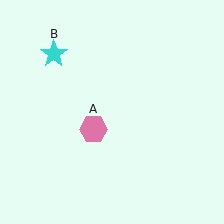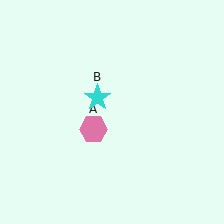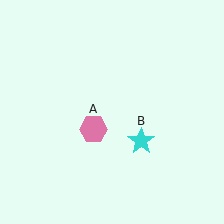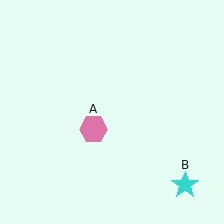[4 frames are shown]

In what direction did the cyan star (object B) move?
The cyan star (object B) moved down and to the right.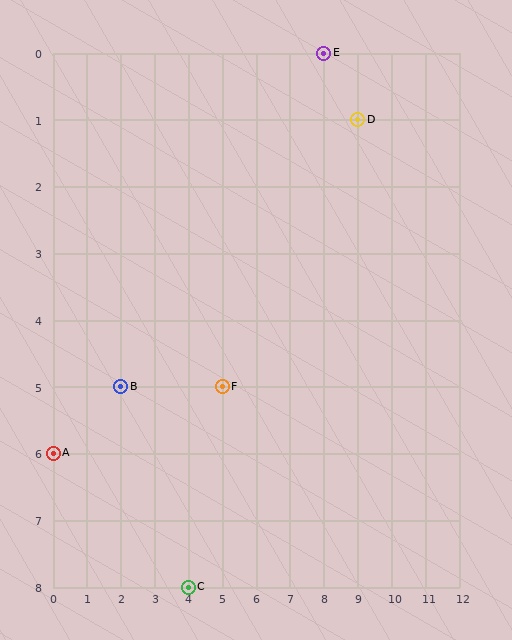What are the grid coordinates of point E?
Point E is at grid coordinates (8, 0).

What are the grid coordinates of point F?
Point F is at grid coordinates (5, 5).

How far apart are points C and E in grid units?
Points C and E are 4 columns and 8 rows apart (about 8.9 grid units diagonally).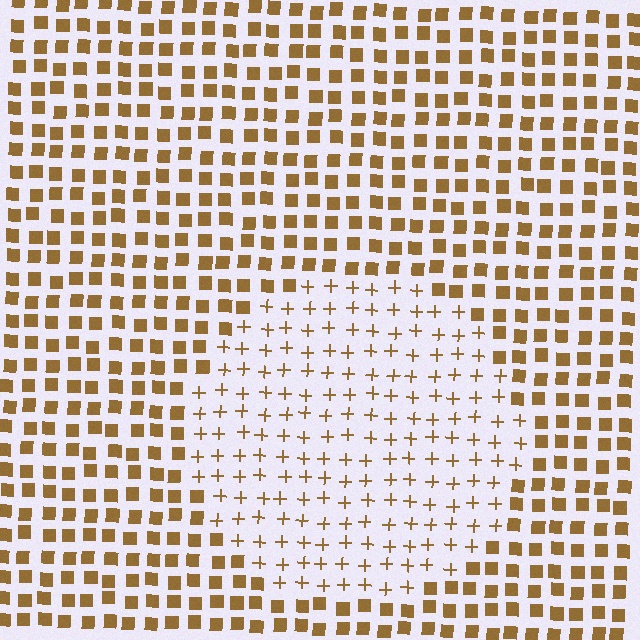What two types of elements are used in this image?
The image uses plus signs inside the circle region and squares outside it.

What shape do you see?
I see a circle.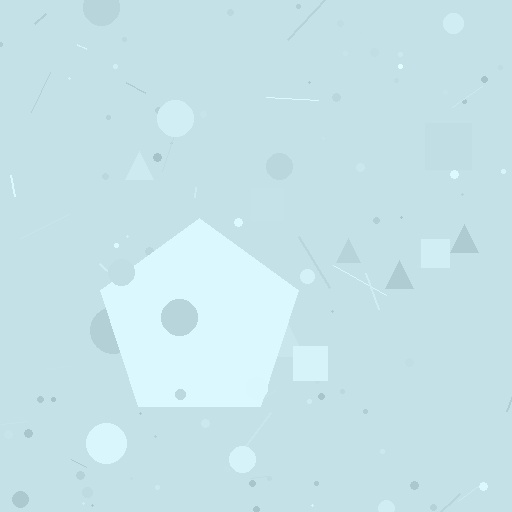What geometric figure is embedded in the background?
A pentagon is embedded in the background.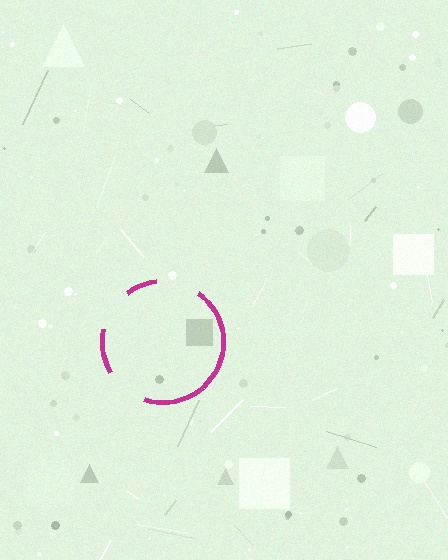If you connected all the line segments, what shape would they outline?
They would outline a circle.